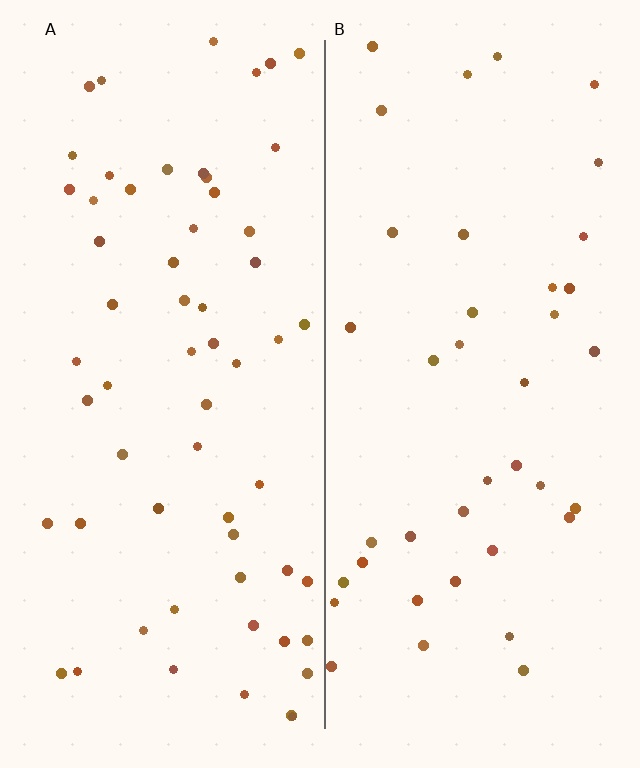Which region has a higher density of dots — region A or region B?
A (the left).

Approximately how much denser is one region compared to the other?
Approximately 1.5× — region A over region B.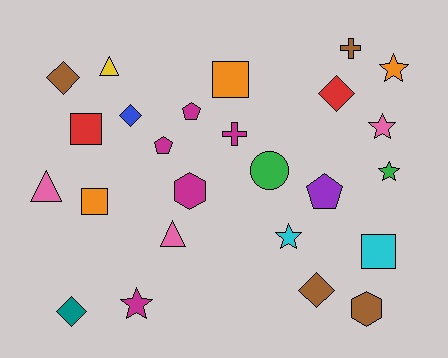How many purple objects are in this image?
There is 1 purple object.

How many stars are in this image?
There are 5 stars.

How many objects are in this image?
There are 25 objects.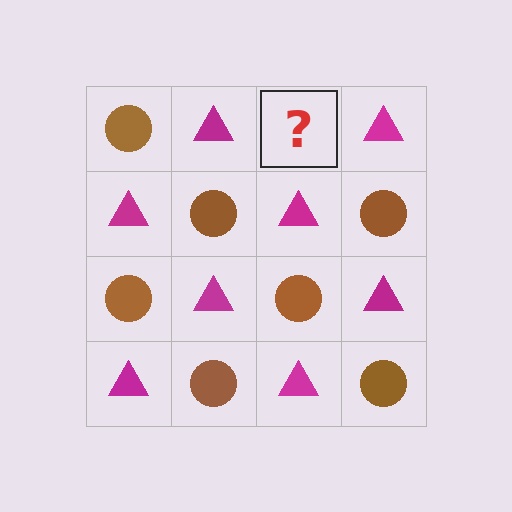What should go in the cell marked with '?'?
The missing cell should contain a brown circle.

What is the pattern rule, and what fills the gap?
The rule is that it alternates brown circle and magenta triangle in a checkerboard pattern. The gap should be filled with a brown circle.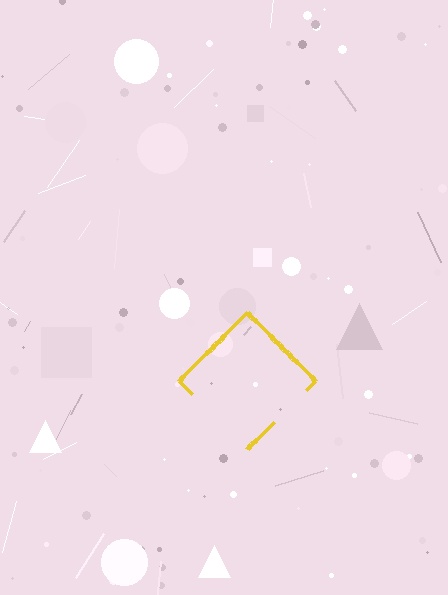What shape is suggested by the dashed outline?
The dashed outline suggests a diamond.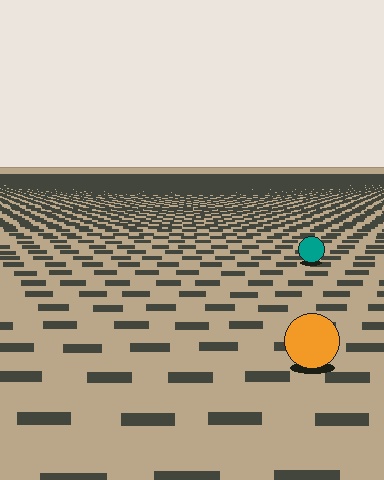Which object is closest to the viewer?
The orange circle is closest. The texture marks near it are larger and more spread out.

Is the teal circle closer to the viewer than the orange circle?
No. The orange circle is closer — you can tell from the texture gradient: the ground texture is coarser near it.